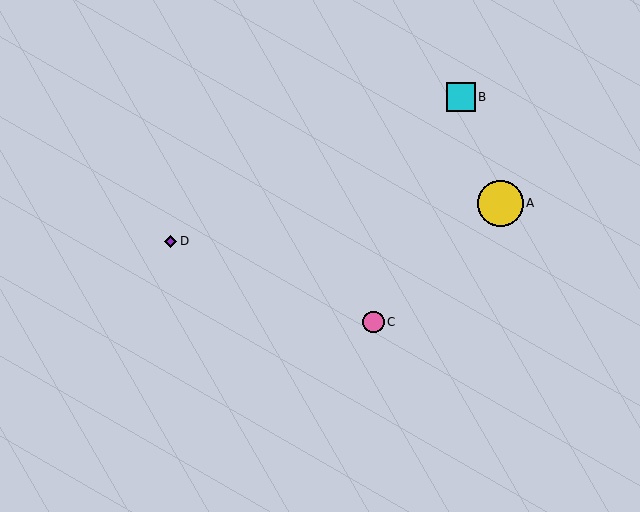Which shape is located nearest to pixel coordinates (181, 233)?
The purple diamond (labeled D) at (170, 241) is nearest to that location.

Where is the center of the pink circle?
The center of the pink circle is at (373, 322).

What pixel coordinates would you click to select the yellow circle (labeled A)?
Click at (500, 203) to select the yellow circle A.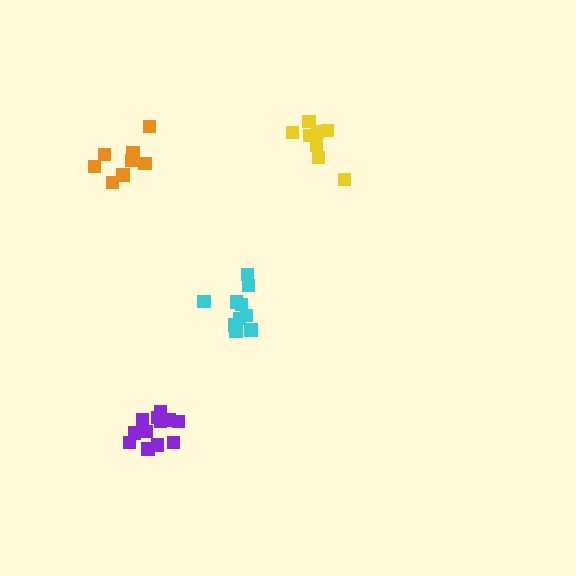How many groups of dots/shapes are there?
There are 4 groups.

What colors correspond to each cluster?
The clusters are colored: purple, yellow, orange, cyan.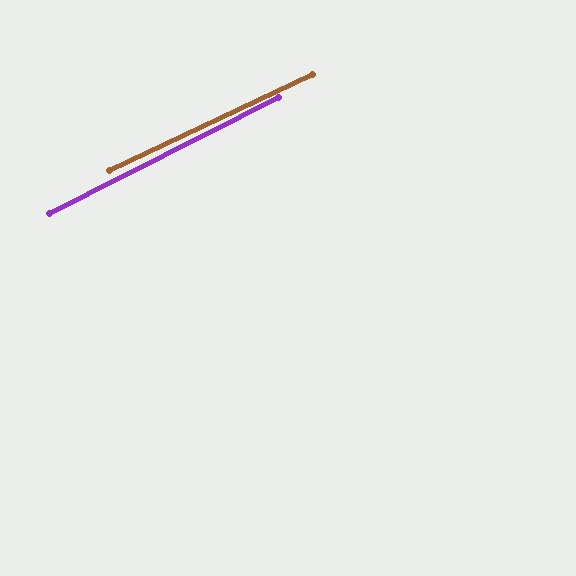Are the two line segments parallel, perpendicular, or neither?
Parallel — their directions differ by only 1.6°.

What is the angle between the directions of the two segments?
Approximately 2 degrees.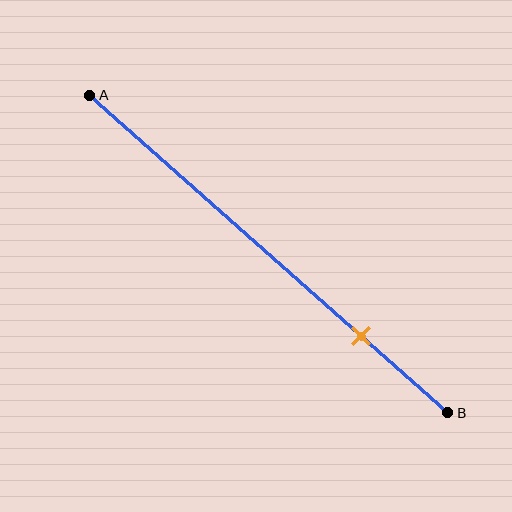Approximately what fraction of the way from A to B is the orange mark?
The orange mark is approximately 75% of the way from A to B.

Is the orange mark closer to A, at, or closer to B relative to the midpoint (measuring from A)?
The orange mark is closer to point B than the midpoint of segment AB.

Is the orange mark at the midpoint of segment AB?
No, the mark is at about 75% from A, not at the 50% midpoint.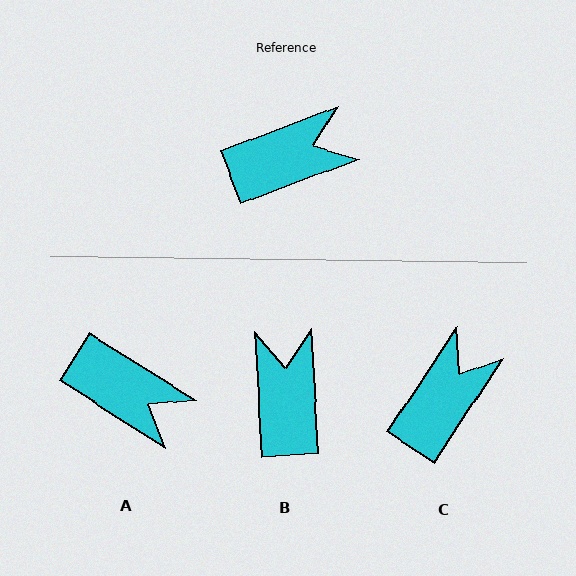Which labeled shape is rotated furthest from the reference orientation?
B, about 72 degrees away.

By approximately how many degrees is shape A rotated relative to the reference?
Approximately 53 degrees clockwise.